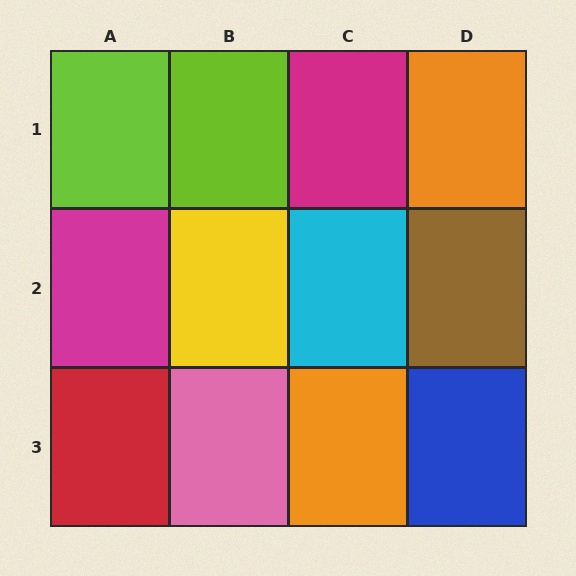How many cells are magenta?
2 cells are magenta.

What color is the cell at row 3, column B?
Pink.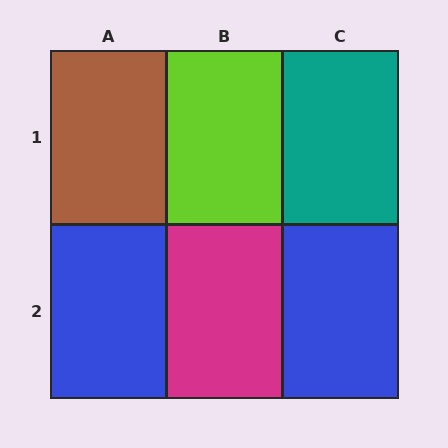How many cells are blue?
2 cells are blue.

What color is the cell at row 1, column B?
Lime.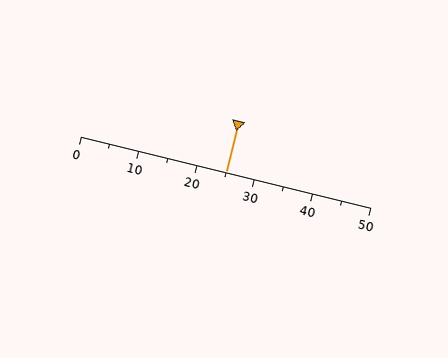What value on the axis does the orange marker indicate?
The marker indicates approximately 25.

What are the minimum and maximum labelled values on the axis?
The axis runs from 0 to 50.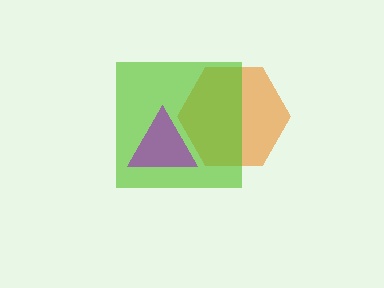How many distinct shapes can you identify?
There are 3 distinct shapes: an orange hexagon, a lime square, a purple triangle.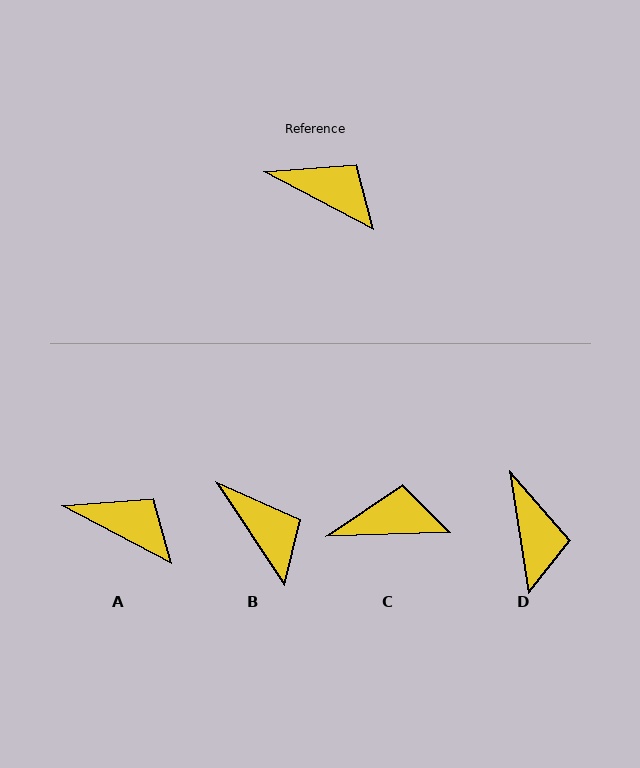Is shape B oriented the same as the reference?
No, it is off by about 29 degrees.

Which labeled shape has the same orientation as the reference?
A.